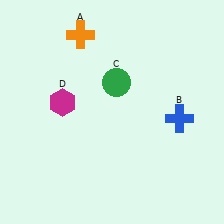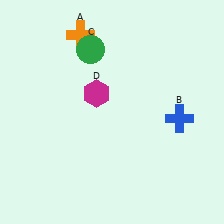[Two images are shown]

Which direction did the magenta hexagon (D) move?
The magenta hexagon (D) moved right.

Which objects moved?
The objects that moved are: the green circle (C), the magenta hexagon (D).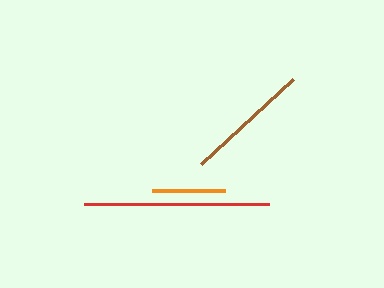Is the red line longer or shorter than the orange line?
The red line is longer than the orange line.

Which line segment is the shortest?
The orange line is the shortest at approximately 73 pixels.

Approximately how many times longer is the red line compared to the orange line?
The red line is approximately 2.5 times the length of the orange line.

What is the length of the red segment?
The red segment is approximately 185 pixels long.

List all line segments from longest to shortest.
From longest to shortest: red, brown, orange.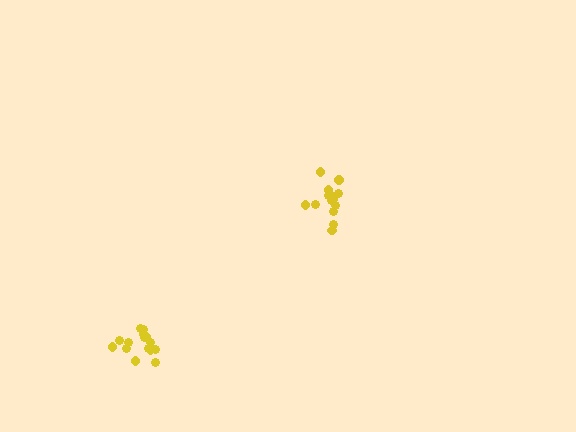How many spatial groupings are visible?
There are 2 spatial groupings.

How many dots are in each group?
Group 1: 15 dots, Group 2: 14 dots (29 total).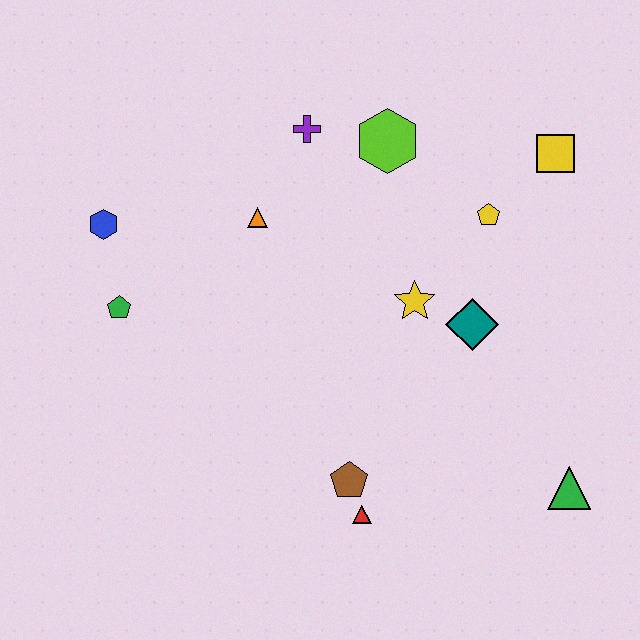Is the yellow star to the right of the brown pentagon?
Yes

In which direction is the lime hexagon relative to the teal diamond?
The lime hexagon is above the teal diamond.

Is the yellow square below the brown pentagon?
No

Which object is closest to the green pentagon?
The blue hexagon is closest to the green pentagon.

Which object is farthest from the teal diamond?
The blue hexagon is farthest from the teal diamond.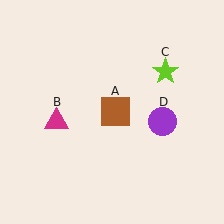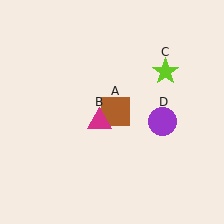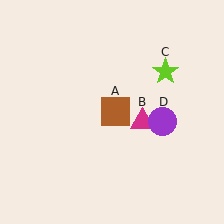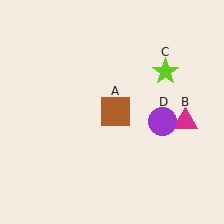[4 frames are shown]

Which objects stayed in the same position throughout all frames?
Brown square (object A) and lime star (object C) and purple circle (object D) remained stationary.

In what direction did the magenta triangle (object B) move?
The magenta triangle (object B) moved right.